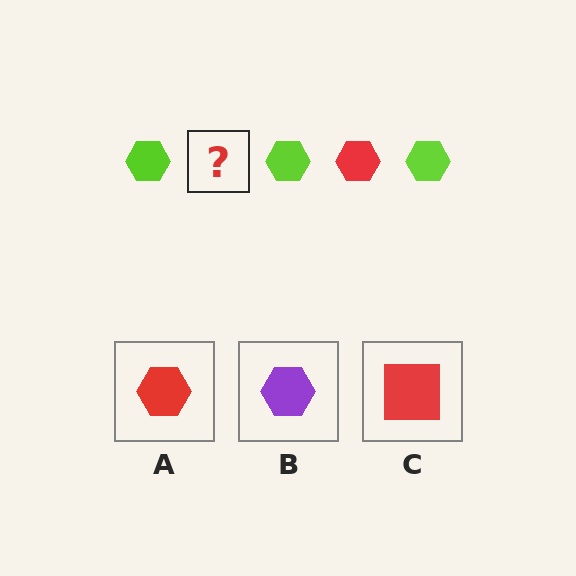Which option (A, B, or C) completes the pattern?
A.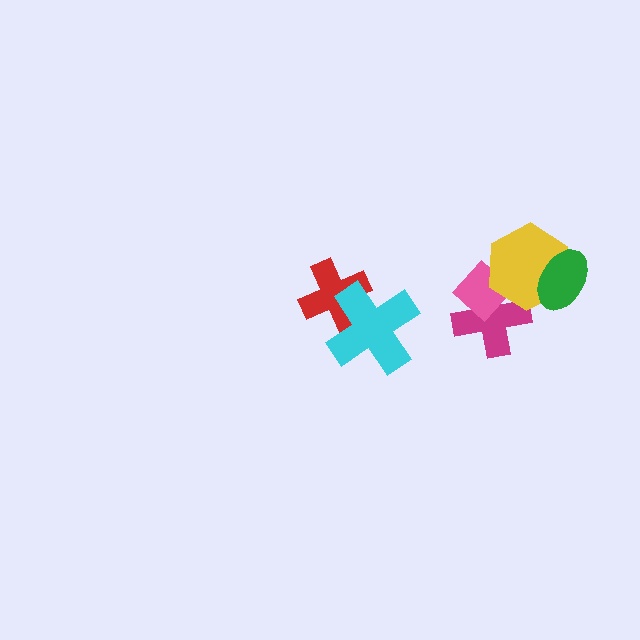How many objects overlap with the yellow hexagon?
3 objects overlap with the yellow hexagon.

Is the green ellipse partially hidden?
No, no other shape covers it.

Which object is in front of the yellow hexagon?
The green ellipse is in front of the yellow hexagon.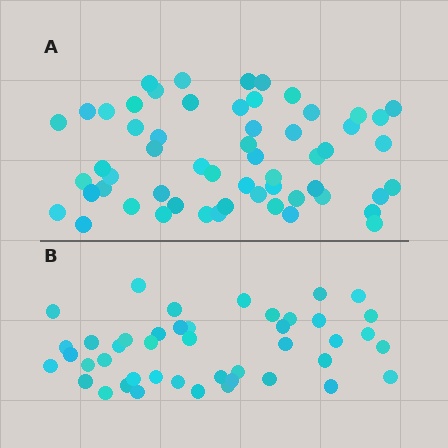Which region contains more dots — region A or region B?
Region A (the top region) has more dots.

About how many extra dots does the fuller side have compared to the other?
Region A has approximately 15 more dots than region B.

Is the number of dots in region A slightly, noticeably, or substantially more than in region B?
Region A has noticeably more, but not dramatically so. The ratio is roughly 1.3 to 1.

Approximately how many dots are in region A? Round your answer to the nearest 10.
About 60 dots. (The exact count is 57, which rounds to 60.)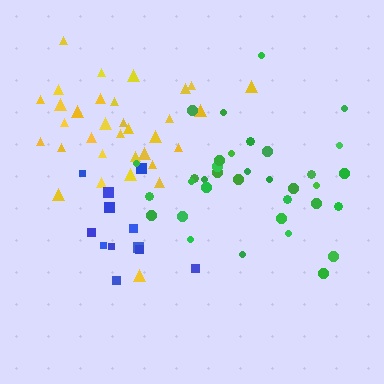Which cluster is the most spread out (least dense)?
Blue.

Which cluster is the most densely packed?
Yellow.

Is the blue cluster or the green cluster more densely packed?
Green.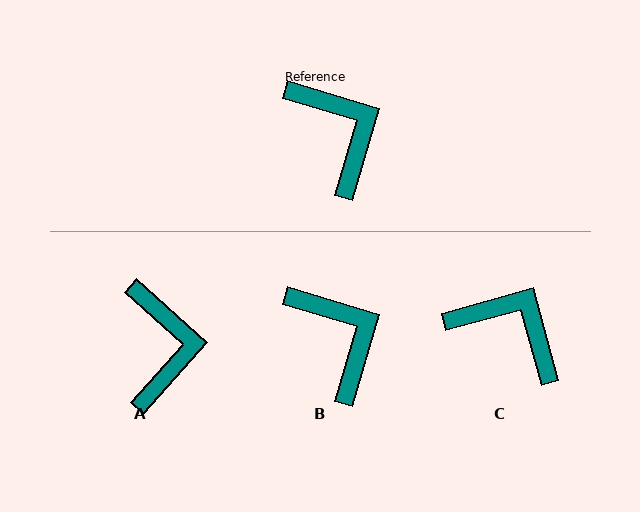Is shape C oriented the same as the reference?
No, it is off by about 32 degrees.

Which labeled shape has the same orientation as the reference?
B.